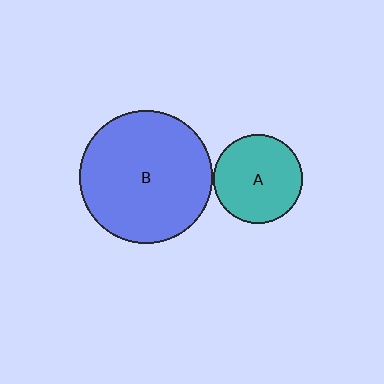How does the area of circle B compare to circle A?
Approximately 2.3 times.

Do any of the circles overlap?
No, none of the circles overlap.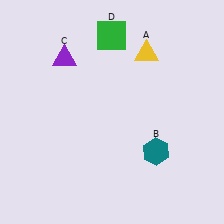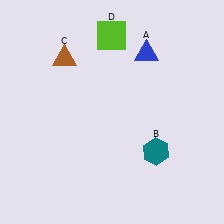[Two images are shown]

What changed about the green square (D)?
In Image 1, D is green. In Image 2, it changed to lime.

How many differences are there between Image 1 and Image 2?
There are 3 differences between the two images.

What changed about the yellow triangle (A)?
In Image 1, A is yellow. In Image 2, it changed to blue.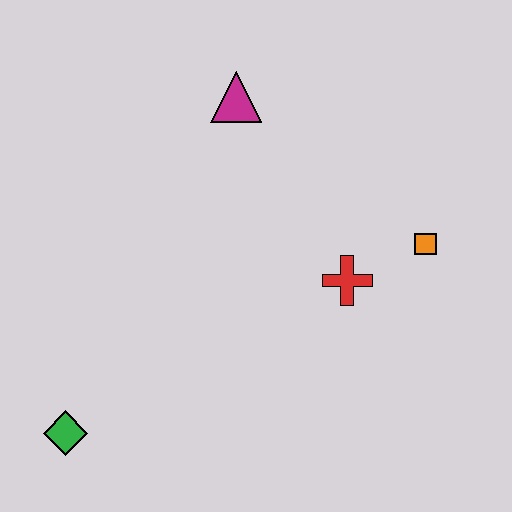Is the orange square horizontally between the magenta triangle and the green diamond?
No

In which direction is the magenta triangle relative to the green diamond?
The magenta triangle is above the green diamond.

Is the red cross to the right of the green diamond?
Yes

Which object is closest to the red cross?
The orange square is closest to the red cross.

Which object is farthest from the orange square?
The green diamond is farthest from the orange square.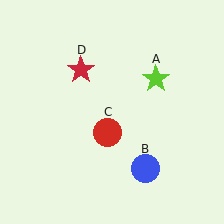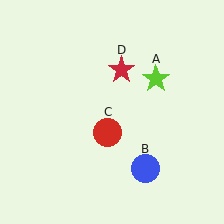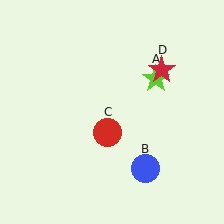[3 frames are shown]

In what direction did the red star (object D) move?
The red star (object D) moved right.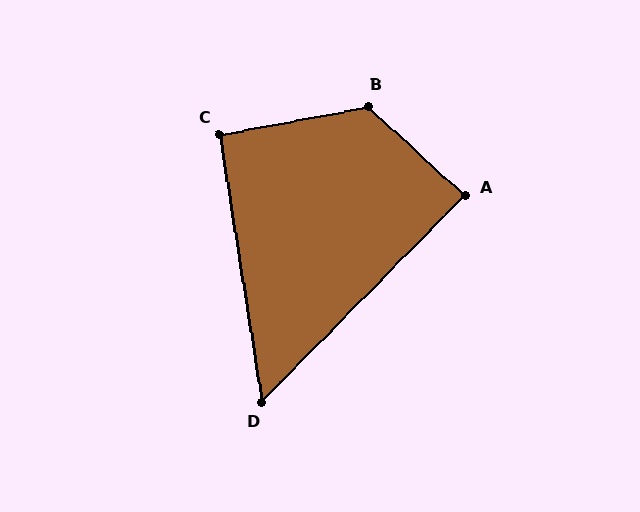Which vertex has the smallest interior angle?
D, at approximately 54 degrees.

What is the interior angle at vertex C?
Approximately 92 degrees (approximately right).